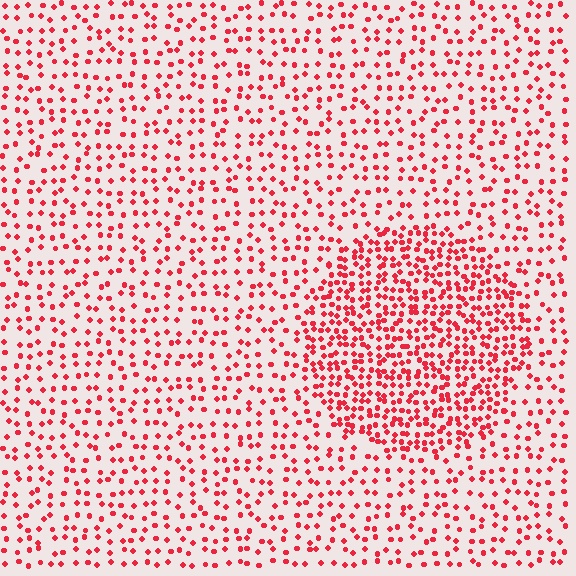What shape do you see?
I see a circle.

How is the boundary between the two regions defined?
The boundary is defined by a change in element density (approximately 2.1x ratio). All elements are the same color, size, and shape.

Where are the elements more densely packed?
The elements are more densely packed inside the circle boundary.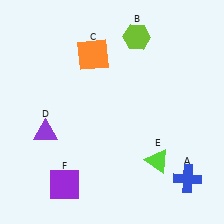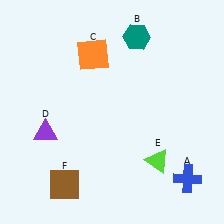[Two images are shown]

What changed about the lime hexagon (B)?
In Image 1, B is lime. In Image 2, it changed to teal.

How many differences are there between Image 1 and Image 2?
There are 2 differences between the two images.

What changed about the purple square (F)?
In Image 1, F is purple. In Image 2, it changed to brown.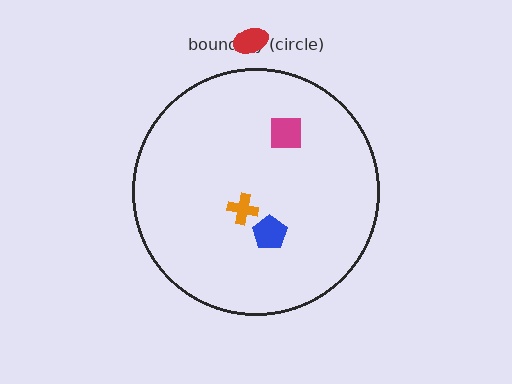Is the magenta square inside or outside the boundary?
Inside.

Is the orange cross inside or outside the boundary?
Inside.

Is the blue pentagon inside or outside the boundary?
Inside.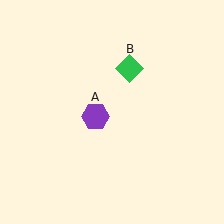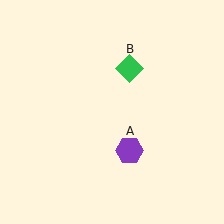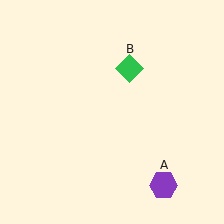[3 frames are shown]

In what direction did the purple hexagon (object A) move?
The purple hexagon (object A) moved down and to the right.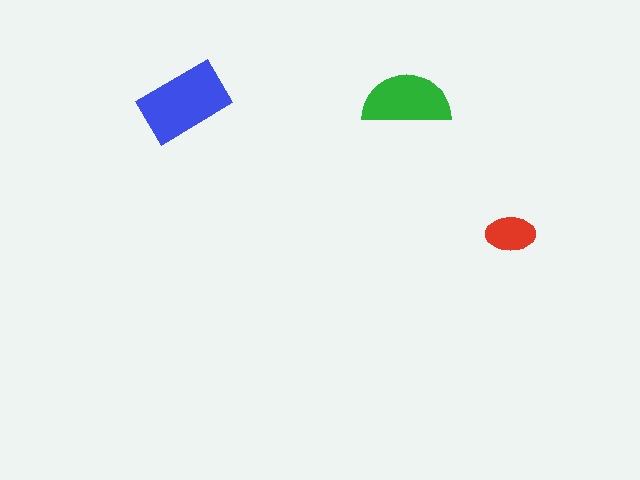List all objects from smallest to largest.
The red ellipse, the green semicircle, the blue rectangle.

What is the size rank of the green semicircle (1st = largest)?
2nd.